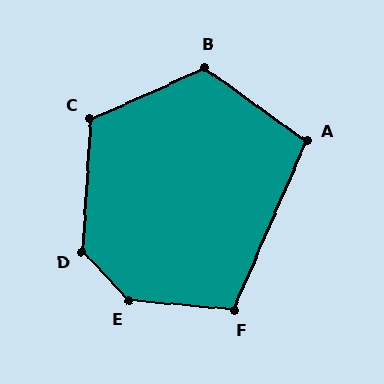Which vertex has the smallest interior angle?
A, at approximately 103 degrees.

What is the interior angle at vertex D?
Approximately 132 degrees (obtuse).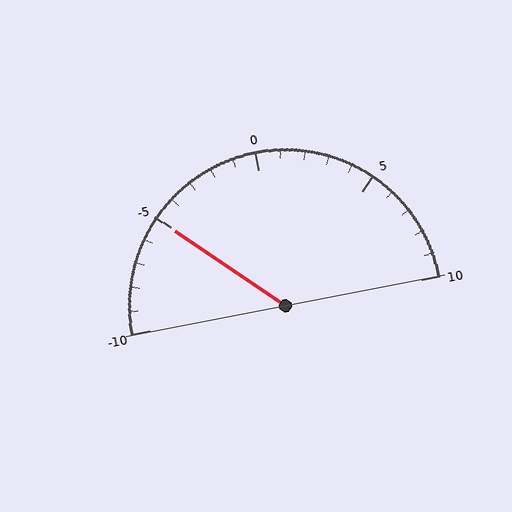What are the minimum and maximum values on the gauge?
The gauge ranges from -10 to 10.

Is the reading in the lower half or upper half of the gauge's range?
The reading is in the lower half of the range (-10 to 10).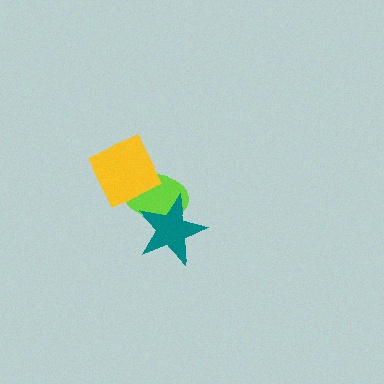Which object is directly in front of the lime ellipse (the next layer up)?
The yellow diamond is directly in front of the lime ellipse.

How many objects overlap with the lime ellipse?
2 objects overlap with the lime ellipse.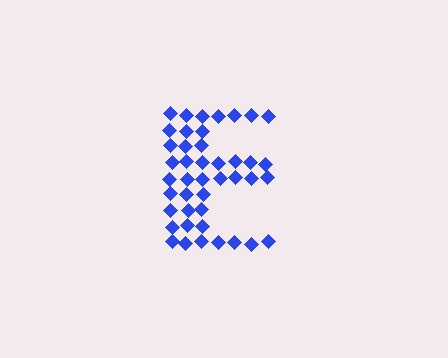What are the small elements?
The small elements are diamonds.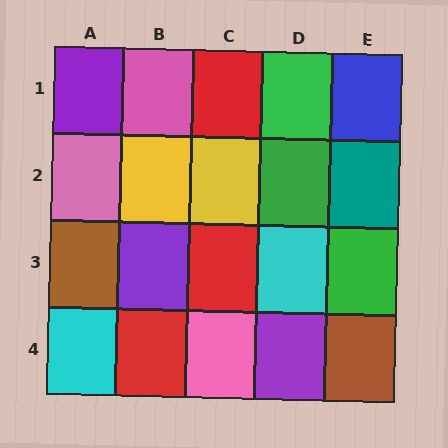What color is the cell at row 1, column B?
Pink.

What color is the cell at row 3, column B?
Purple.